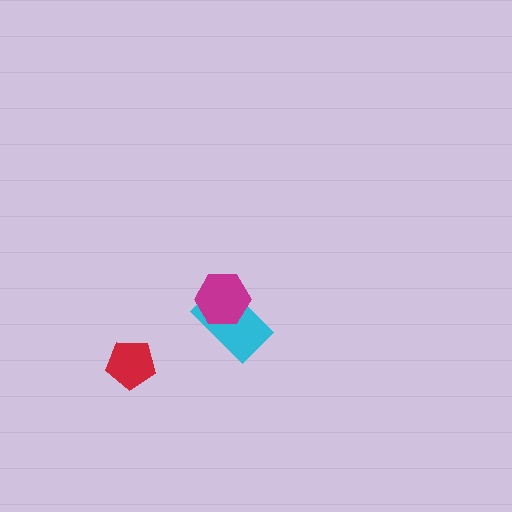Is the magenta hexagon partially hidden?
No, no other shape covers it.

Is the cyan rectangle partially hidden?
Yes, it is partially covered by another shape.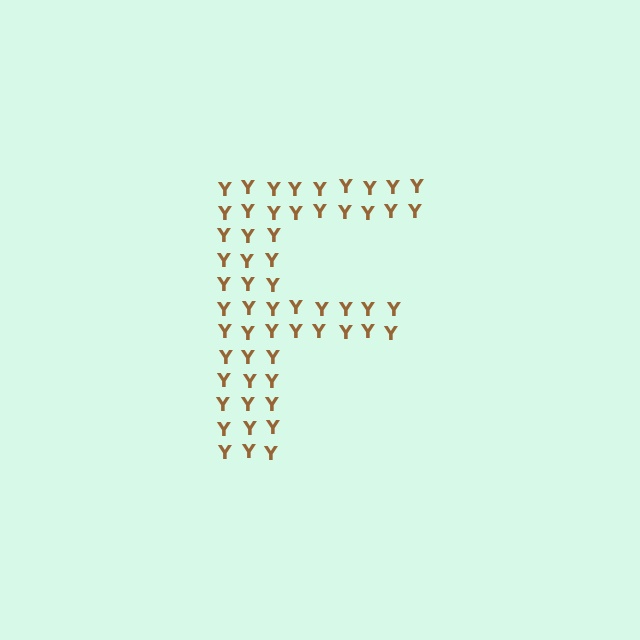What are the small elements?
The small elements are letter Y's.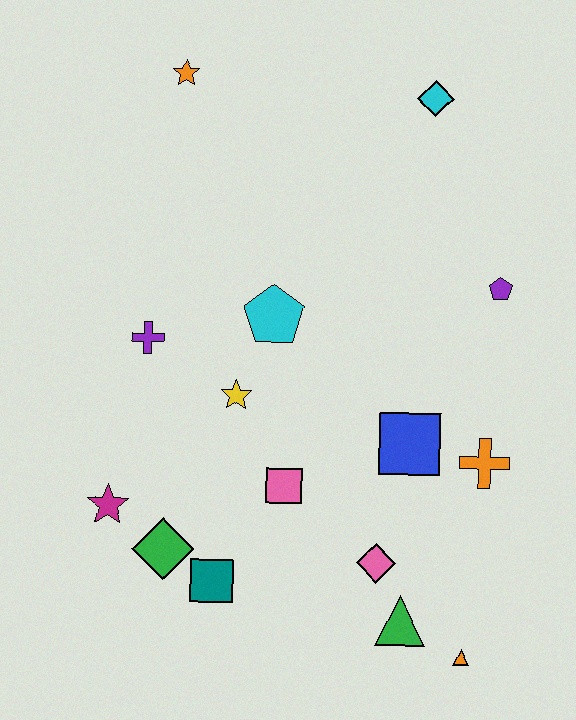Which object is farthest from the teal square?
The cyan diamond is farthest from the teal square.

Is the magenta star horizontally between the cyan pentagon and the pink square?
No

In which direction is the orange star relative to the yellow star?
The orange star is above the yellow star.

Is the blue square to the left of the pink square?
No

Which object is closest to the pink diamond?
The green triangle is closest to the pink diamond.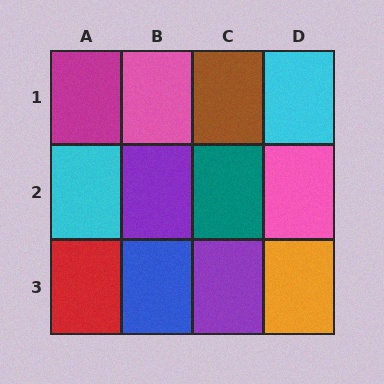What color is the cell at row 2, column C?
Teal.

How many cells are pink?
2 cells are pink.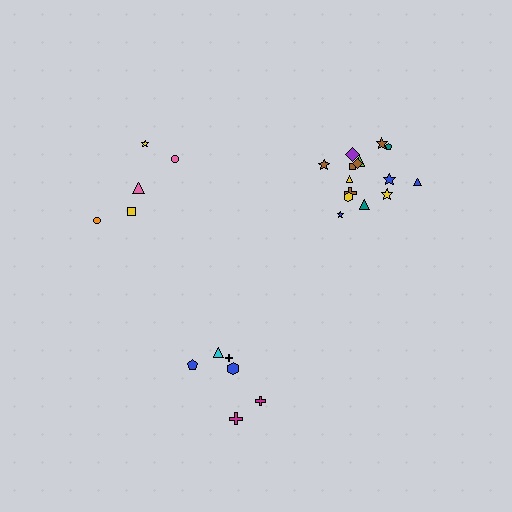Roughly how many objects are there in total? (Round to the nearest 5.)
Roughly 25 objects in total.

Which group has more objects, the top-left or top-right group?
The top-right group.